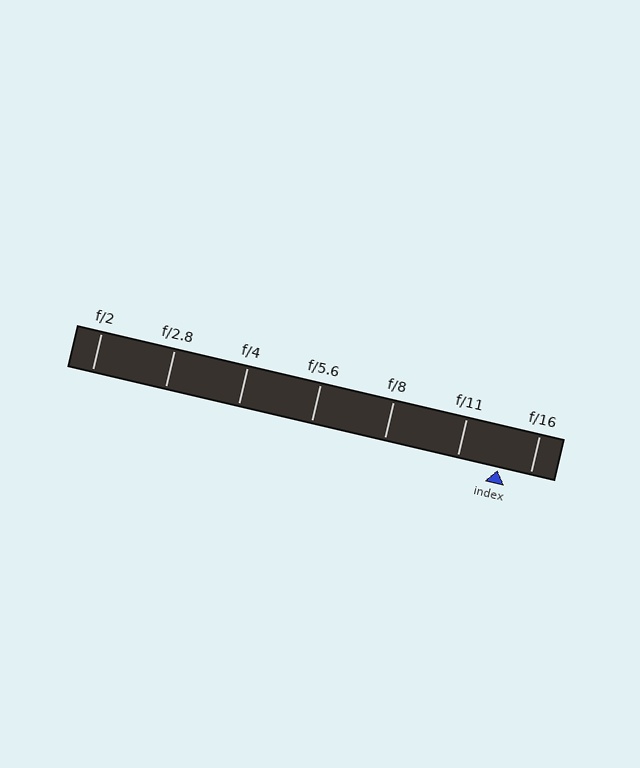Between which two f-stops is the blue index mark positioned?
The index mark is between f/11 and f/16.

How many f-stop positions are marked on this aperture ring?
There are 7 f-stop positions marked.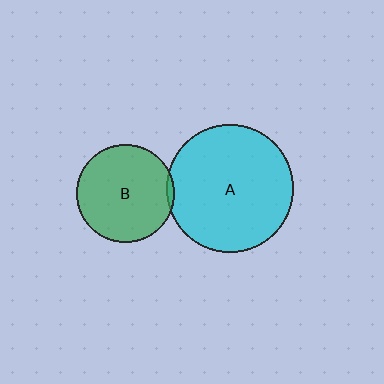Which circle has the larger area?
Circle A (cyan).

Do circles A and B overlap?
Yes.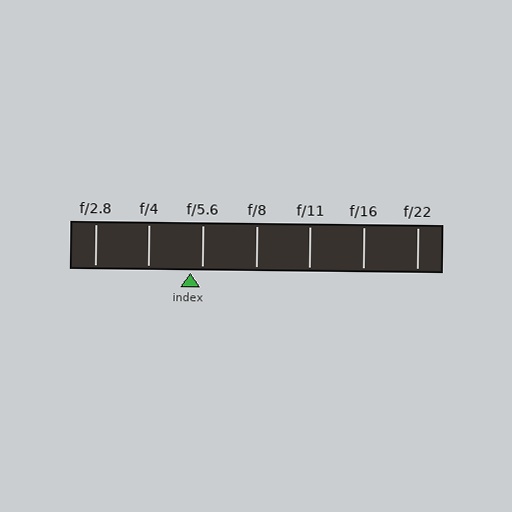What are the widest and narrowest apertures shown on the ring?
The widest aperture shown is f/2.8 and the narrowest is f/22.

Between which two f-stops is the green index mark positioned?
The index mark is between f/4 and f/5.6.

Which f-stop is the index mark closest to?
The index mark is closest to f/5.6.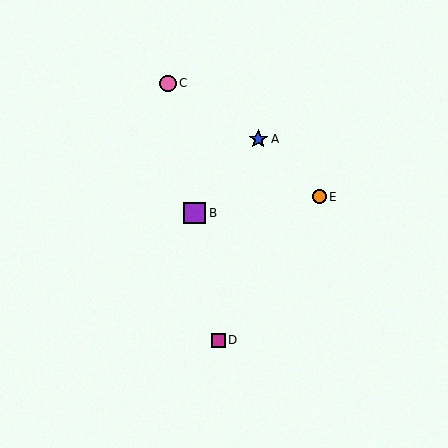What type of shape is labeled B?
Shape B is a purple square.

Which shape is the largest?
The purple square (labeled B) is the largest.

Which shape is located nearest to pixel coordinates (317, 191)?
The orange circle (labeled E) at (319, 197) is nearest to that location.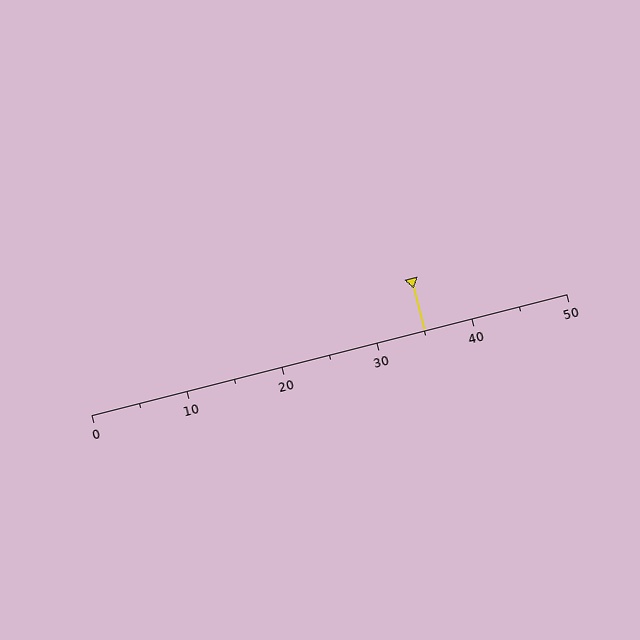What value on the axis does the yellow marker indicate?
The marker indicates approximately 35.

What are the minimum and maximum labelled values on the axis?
The axis runs from 0 to 50.